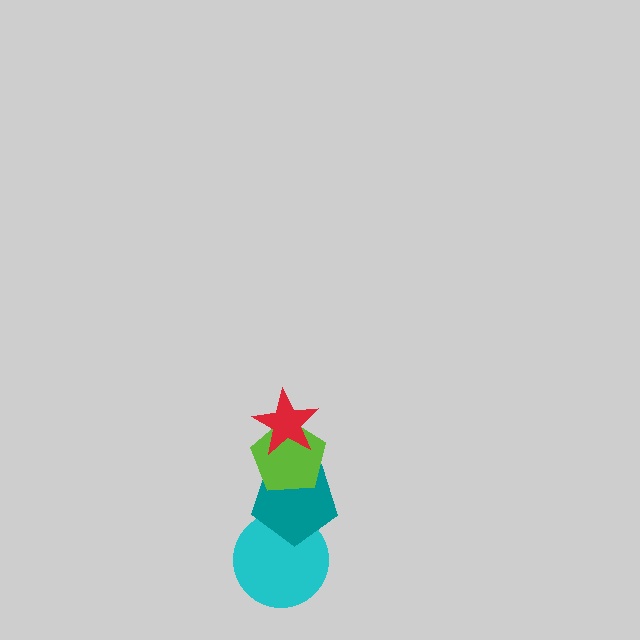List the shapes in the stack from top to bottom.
From top to bottom: the red star, the lime pentagon, the teal pentagon, the cyan circle.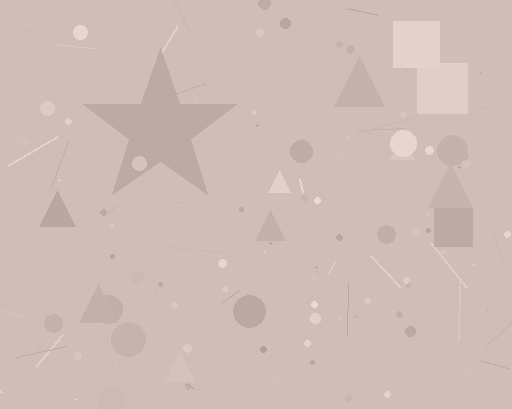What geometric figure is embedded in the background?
A star is embedded in the background.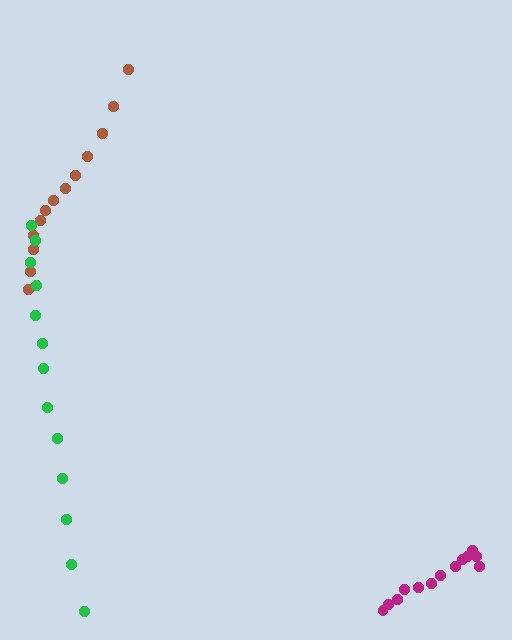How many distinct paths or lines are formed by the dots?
There are 3 distinct paths.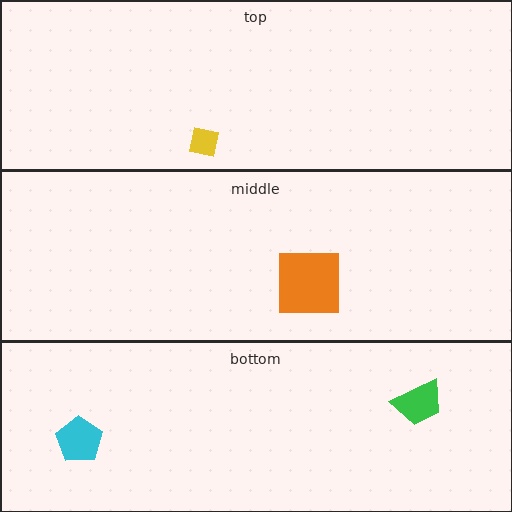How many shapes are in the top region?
1.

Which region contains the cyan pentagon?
The bottom region.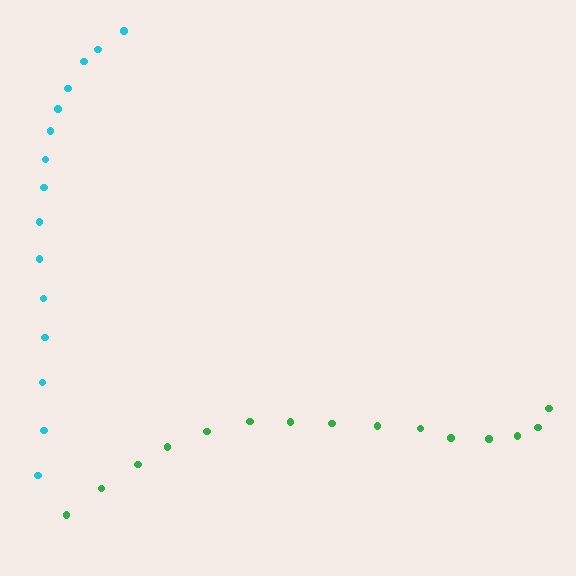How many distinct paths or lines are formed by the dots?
There are 2 distinct paths.